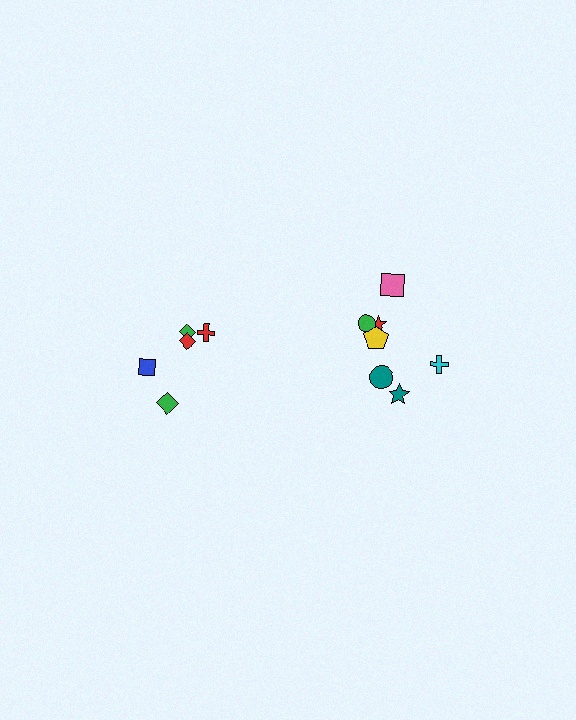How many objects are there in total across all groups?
There are 12 objects.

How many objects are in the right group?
There are 7 objects.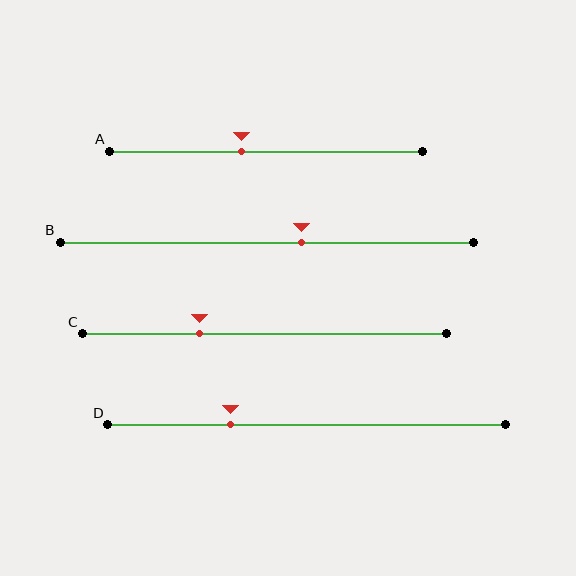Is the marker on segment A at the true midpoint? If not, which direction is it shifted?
No, the marker on segment A is shifted to the left by about 8% of the segment length.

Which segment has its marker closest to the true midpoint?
Segment A has its marker closest to the true midpoint.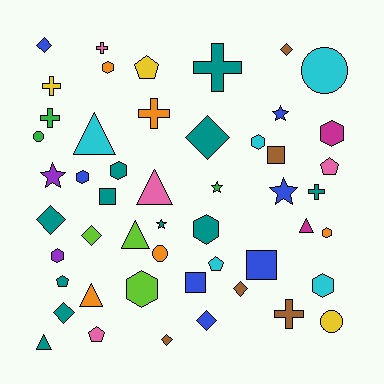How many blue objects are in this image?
There are 7 blue objects.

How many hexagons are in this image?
There are 10 hexagons.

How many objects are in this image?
There are 50 objects.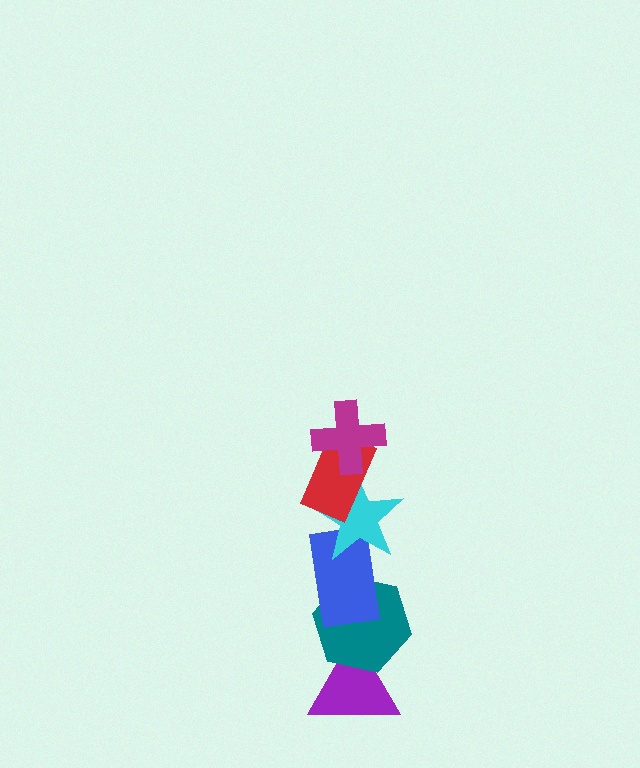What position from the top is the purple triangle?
The purple triangle is 6th from the top.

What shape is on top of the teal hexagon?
The blue rectangle is on top of the teal hexagon.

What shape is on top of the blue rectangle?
The cyan star is on top of the blue rectangle.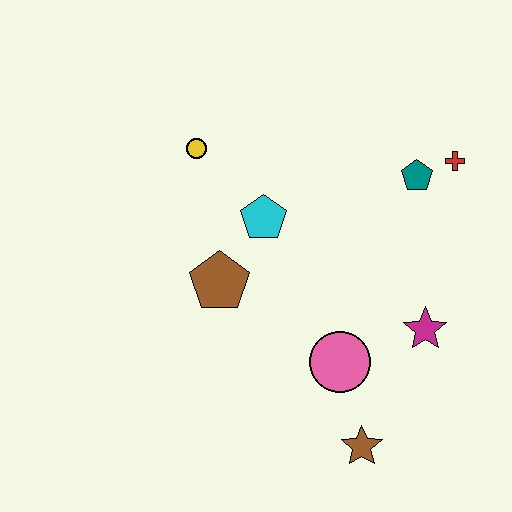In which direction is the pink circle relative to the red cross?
The pink circle is below the red cross.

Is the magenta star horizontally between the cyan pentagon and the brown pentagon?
No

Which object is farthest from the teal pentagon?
The brown star is farthest from the teal pentagon.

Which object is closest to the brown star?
The pink circle is closest to the brown star.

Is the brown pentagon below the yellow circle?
Yes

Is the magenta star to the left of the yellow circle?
No